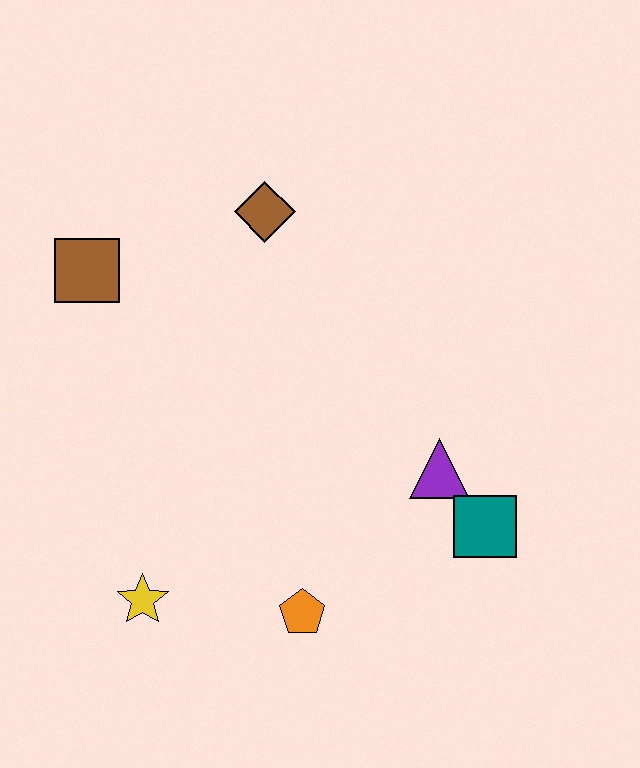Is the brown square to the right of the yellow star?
No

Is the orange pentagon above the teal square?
No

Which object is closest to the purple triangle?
The teal square is closest to the purple triangle.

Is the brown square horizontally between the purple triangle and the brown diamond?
No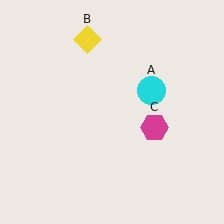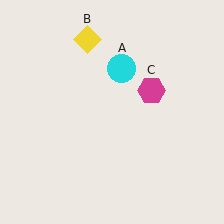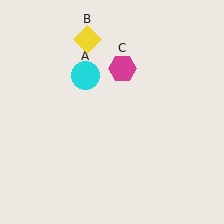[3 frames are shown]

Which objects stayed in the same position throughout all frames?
Yellow diamond (object B) remained stationary.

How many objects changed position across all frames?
2 objects changed position: cyan circle (object A), magenta hexagon (object C).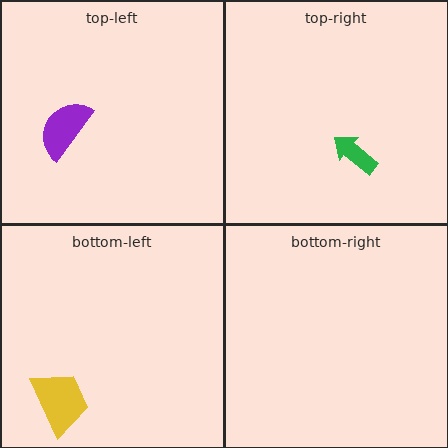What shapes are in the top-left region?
The purple semicircle.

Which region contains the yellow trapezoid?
The bottom-left region.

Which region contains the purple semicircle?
The top-left region.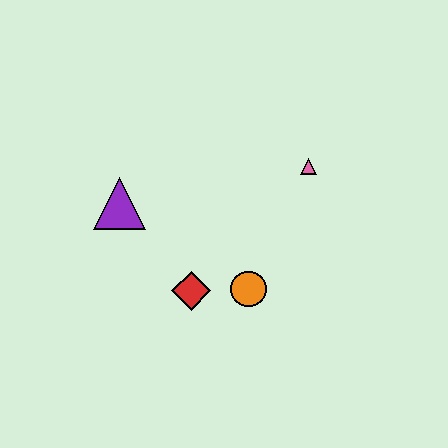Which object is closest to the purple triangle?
The red diamond is closest to the purple triangle.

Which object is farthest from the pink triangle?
The purple triangle is farthest from the pink triangle.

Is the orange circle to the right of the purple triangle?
Yes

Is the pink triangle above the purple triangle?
Yes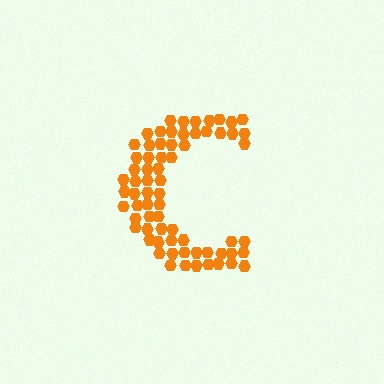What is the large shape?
The large shape is the letter C.